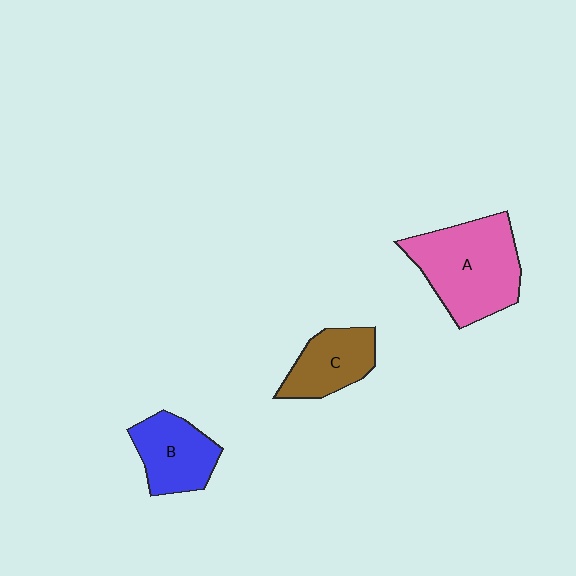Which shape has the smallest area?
Shape C (brown).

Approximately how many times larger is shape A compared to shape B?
Approximately 1.7 times.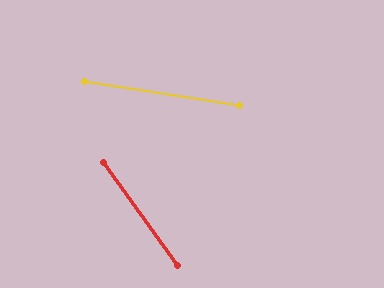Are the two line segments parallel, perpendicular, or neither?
Neither parallel nor perpendicular — they differ by about 46°.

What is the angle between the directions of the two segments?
Approximately 46 degrees.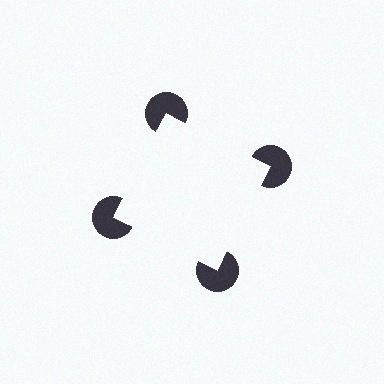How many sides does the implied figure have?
4 sides.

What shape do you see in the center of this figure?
An illusory square — its edges are inferred from the aligned wedge cuts in the pac-man discs, not physically drawn.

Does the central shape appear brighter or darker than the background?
It typically appears slightly brighter than the background, even though no actual brightness change is drawn.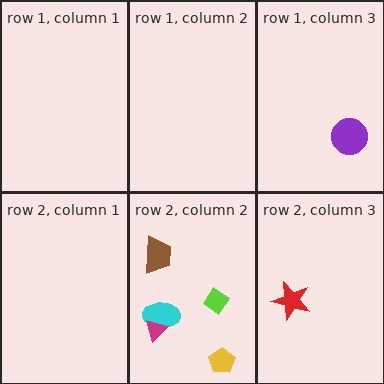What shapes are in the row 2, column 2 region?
The yellow pentagon, the cyan ellipse, the magenta triangle, the brown trapezoid, the lime diamond.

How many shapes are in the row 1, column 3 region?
1.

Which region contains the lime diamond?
The row 2, column 2 region.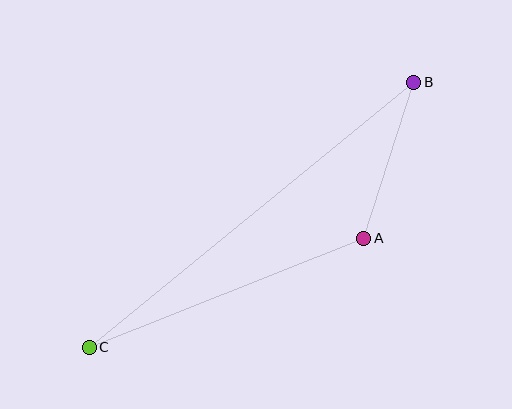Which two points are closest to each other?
Points A and B are closest to each other.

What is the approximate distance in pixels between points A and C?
The distance between A and C is approximately 295 pixels.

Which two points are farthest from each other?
Points B and C are farthest from each other.